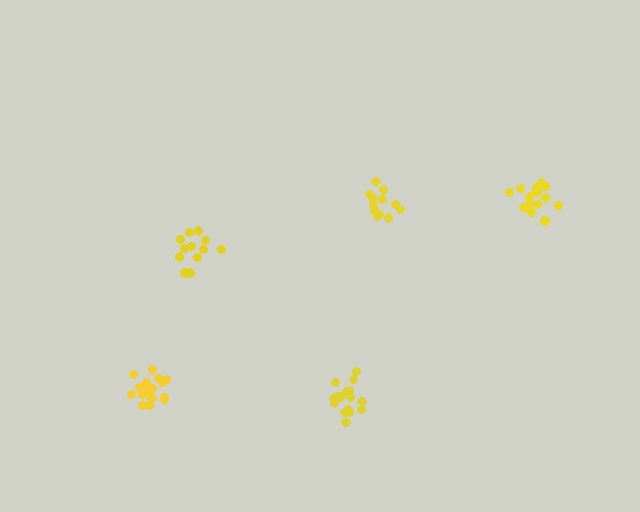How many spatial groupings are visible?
There are 5 spatial groupings.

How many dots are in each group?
Group 1: 13 dots, Group 2: 12 dots, Group 3: 17 dots, Group 4: 15 dots, Group 5: 16 dots (73 total).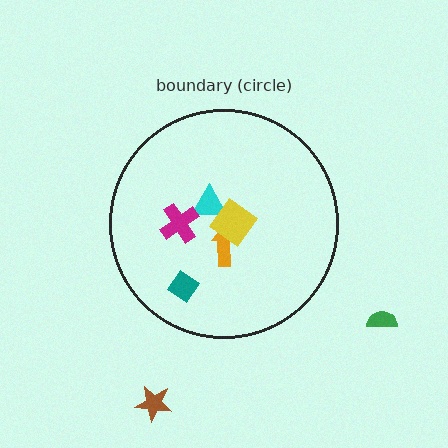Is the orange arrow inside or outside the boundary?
Inside.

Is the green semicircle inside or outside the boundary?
Outside.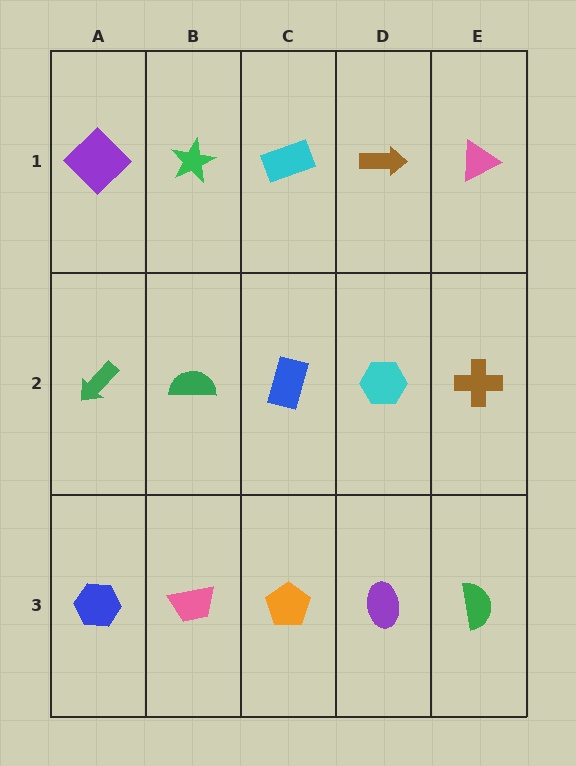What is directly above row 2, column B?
A green star.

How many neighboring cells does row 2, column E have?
3.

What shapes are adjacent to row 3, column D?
A cyan hexagon (row 2, column D), an orange pentagon (row 3, column C), a green semicircle (row 3, column E).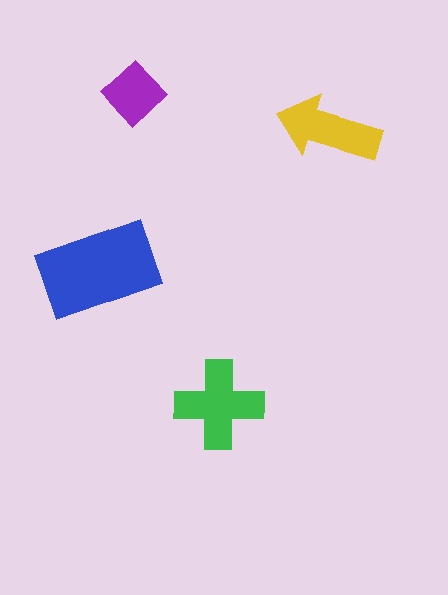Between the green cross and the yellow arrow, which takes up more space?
The green cross.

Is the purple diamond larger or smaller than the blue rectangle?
Smaller.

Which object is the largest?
The blue rectangle.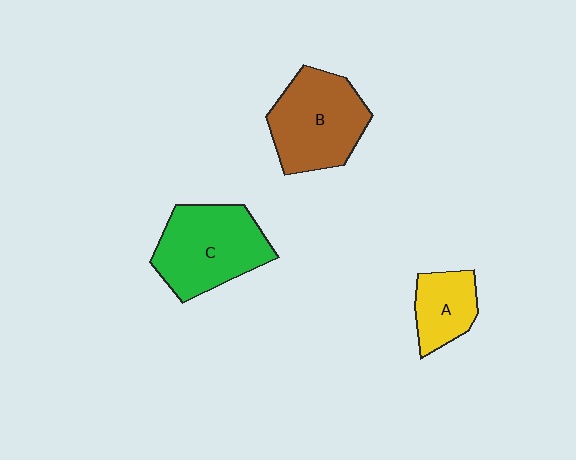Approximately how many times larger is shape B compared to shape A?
Approximately 1.9 times.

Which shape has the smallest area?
Shape A (yellow).